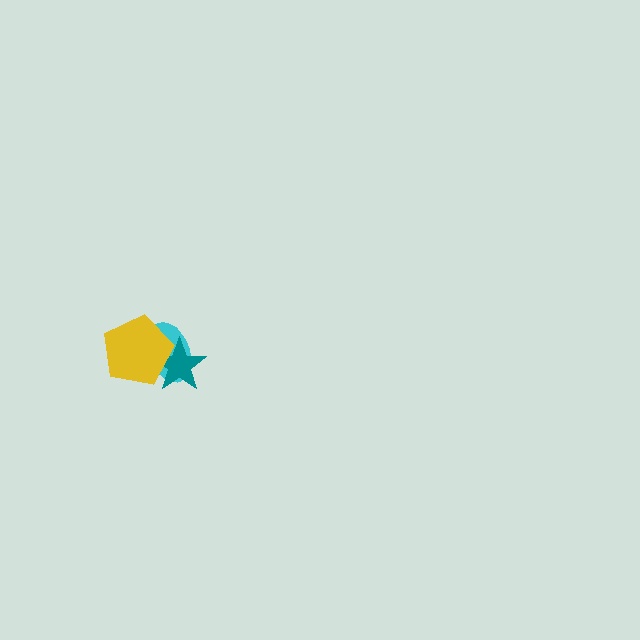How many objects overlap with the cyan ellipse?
2 objects overlap with the cyan ellipse.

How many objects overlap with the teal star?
2 objects overlap with the teal star.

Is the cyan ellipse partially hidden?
Yes, it is partially covered by another shape.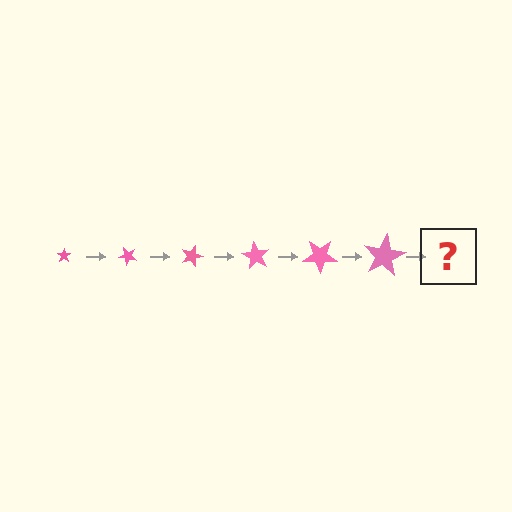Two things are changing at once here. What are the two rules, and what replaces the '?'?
The two rules are that the star grows larger each step and it rotates 45 degrees each step. The '?' should be a star, larger than the previous one and rotated 270 degrees from the start.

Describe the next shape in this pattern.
It should be a star, larger than the previous one and rotated 270 degrees from the start.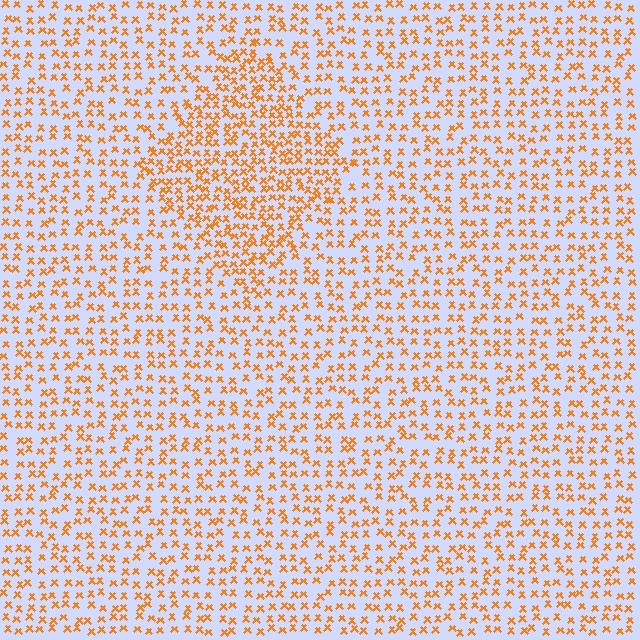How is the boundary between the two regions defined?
The boundary is defined by a change in element density (approximately 1.7x ratio). All elements are the same color, size, and shape.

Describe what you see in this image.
The image contains small orange elements arranged at two different densities. A diamond-shaped region is visible where the elements are more densely packed than the surrounding area.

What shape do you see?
I see a diamond.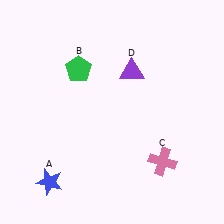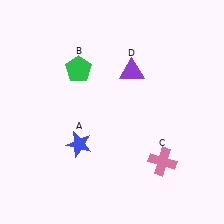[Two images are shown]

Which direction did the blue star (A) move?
The blue star (A) moved up.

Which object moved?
The blue star (A) moved up.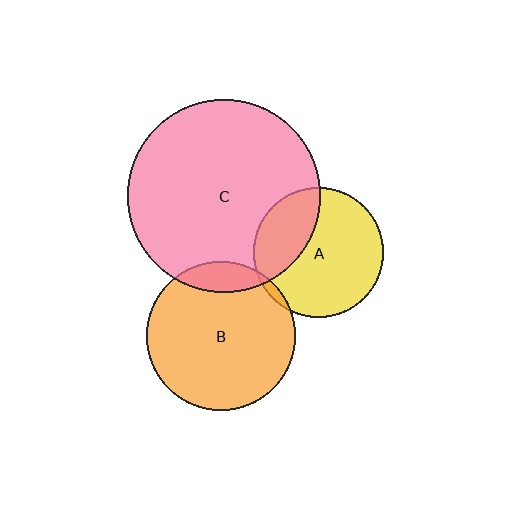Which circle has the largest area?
Circle C (pink).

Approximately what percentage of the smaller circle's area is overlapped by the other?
Approximately 10%.